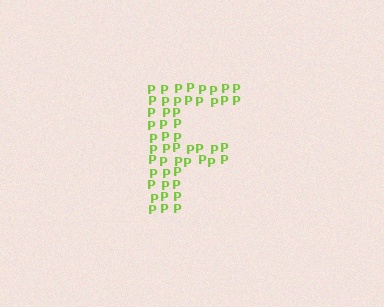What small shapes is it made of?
It is made of small letter P's.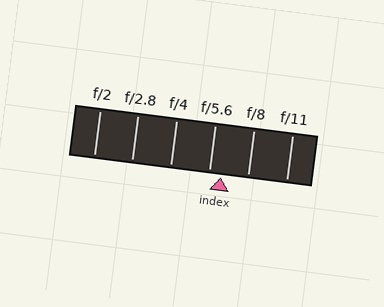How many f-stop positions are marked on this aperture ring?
There are 6 f-stop positions marked.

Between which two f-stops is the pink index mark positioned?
The index mark is between f/5.6 and f/8.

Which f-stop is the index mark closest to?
The index mark is closest to f/5.6.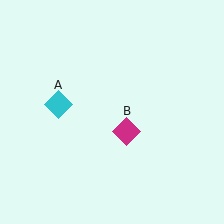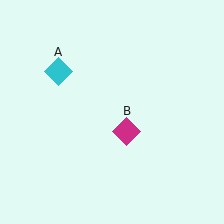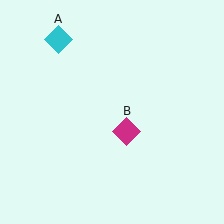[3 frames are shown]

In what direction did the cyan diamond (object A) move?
The cyan diamond (object A) moved up.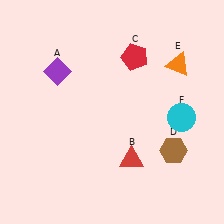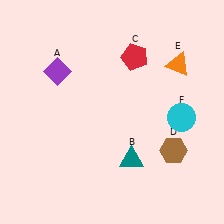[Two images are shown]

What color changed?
The triangle (B) changed from red in Image 1 to teal in Image 2.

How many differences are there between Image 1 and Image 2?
There is 1 difference between the two images.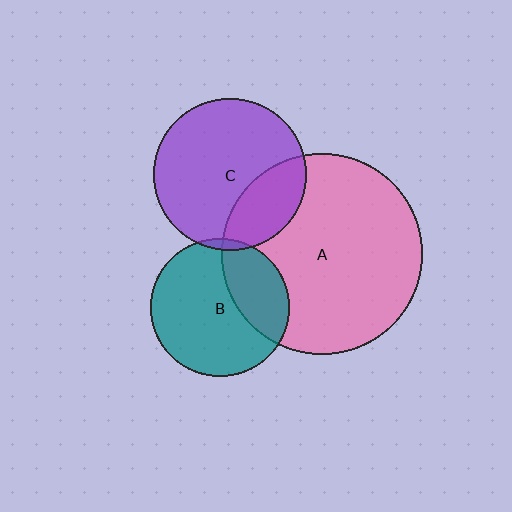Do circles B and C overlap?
Yes.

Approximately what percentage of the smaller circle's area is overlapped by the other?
Approximately 5%.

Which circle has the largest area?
Circle A (pink).